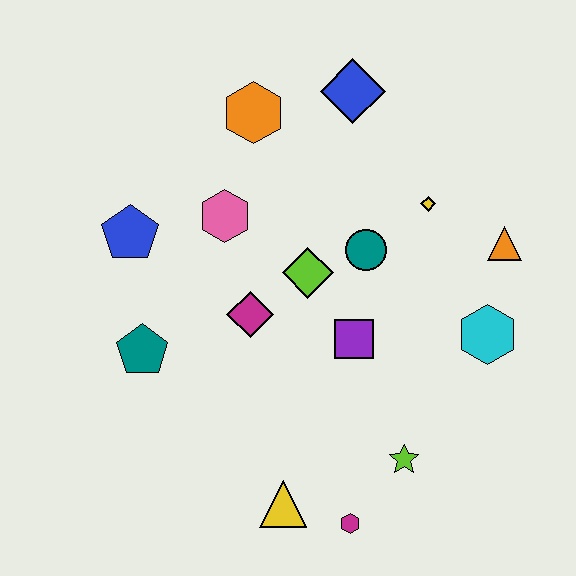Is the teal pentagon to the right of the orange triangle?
No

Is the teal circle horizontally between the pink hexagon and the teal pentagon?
No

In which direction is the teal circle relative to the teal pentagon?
The teal circle is to the right of the teal pentagon.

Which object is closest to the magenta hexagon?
The yellow triangle is closest to the magenta hexagon.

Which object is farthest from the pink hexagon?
The magenta hexagon is farthest from the pink hexagon.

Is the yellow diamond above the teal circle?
Yes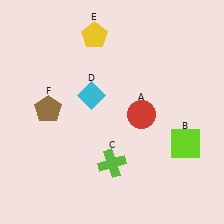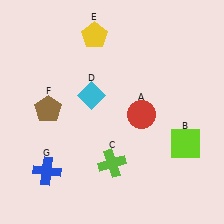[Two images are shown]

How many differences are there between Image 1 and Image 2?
There is 1 difference between the two images.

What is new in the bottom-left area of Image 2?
A blue cross (G) was added in the bottom-left area of Image 2.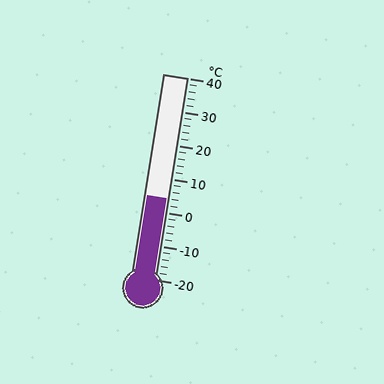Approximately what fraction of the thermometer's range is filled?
The thermometer is filled to approximately 40% of its range.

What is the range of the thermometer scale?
The thermometer scale ranges from -20°C to 40°C.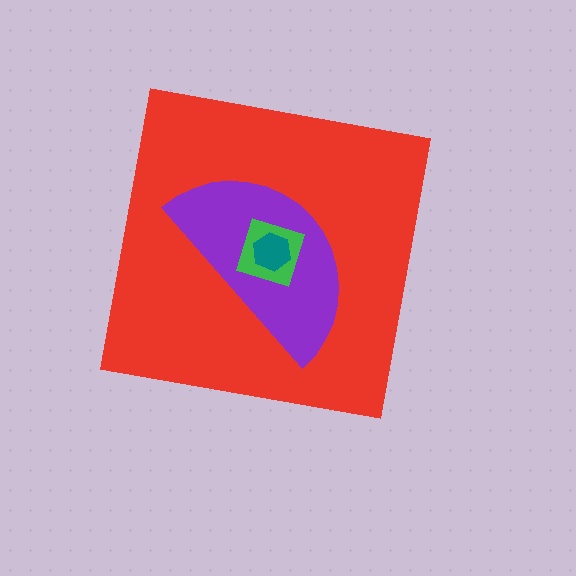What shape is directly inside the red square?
The purple semicircle.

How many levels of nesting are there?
4.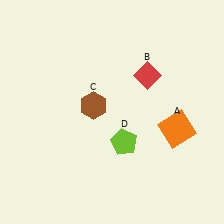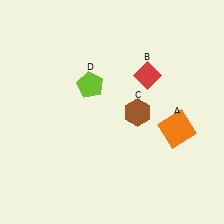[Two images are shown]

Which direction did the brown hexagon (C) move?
The brown hexagon (C) moved right.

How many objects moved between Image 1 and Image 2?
2 objects moved between the two images.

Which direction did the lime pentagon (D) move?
The lime pentagon (D) moved up.